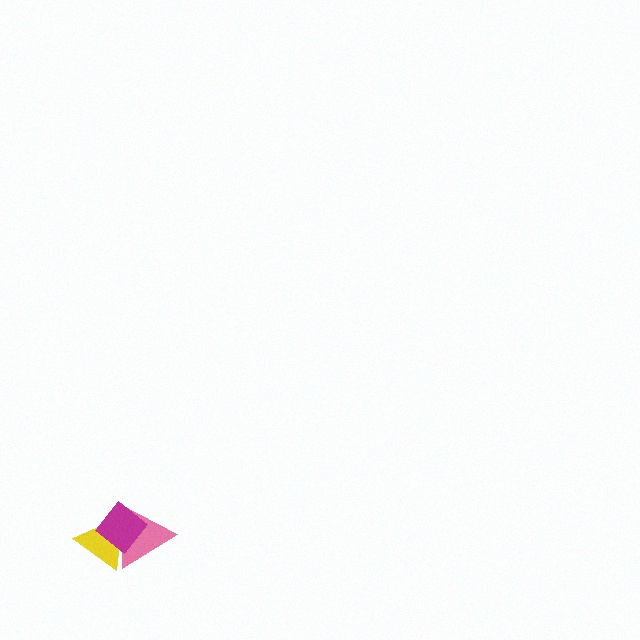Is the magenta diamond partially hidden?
No, no other shape covers it.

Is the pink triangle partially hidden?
Yes, it is partially covered by another shape.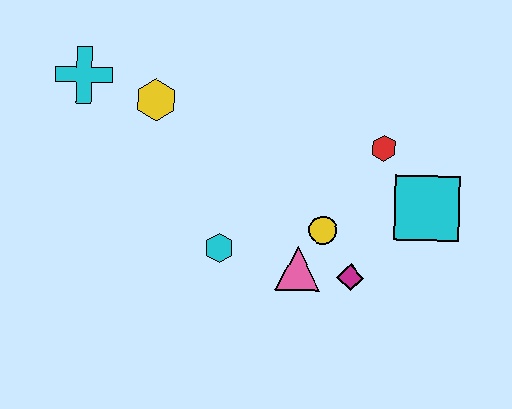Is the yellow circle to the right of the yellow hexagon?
Yes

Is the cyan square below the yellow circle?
No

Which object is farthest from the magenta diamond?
The cyan cross is farthest from the magenta diamond.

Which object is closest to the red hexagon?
The cyan square is closest to the red hexagon.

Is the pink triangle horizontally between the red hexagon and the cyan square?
No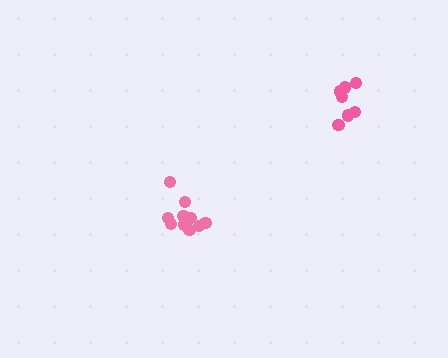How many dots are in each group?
Group 1: 11 dots, Group 2: 7 dots (18 total).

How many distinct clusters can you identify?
There are 2 distinct clusters.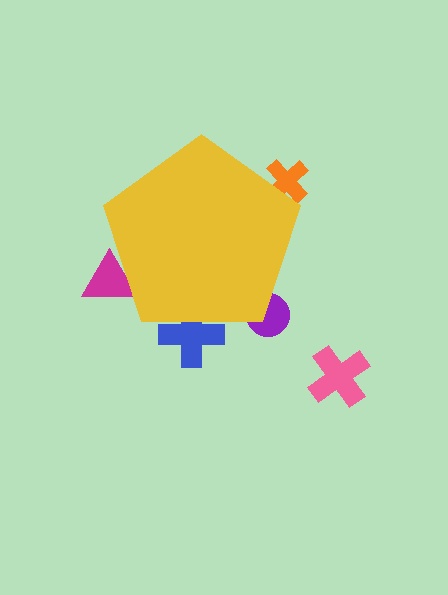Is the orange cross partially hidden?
Yes, the orange cross is partially hidden behind the yellow pentagon.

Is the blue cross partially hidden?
Yes, the blue cross is partially hidden behind the yellow pentagon.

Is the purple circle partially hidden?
Yes, the purple circle is partially hidden behind the yellow pentagon.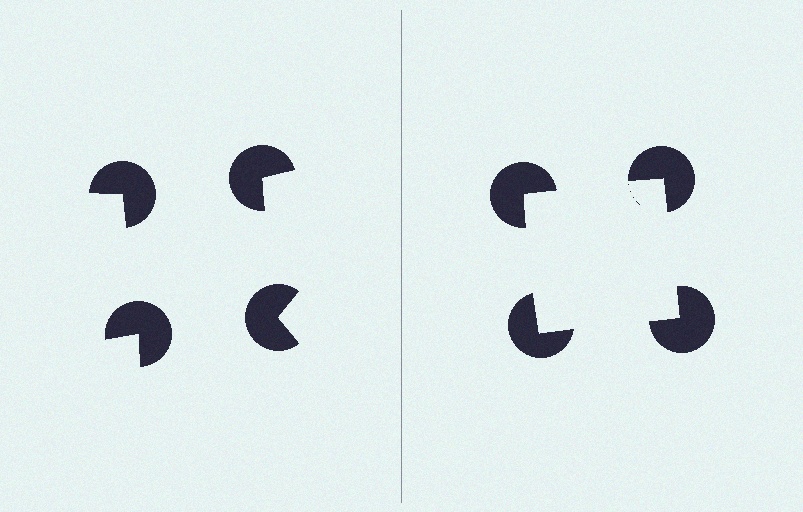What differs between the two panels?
The pac-man discs are positioned identically on both sides; only the wedge orientations differ. On the right they align to a square; on the left they are misaligned.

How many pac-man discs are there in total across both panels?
8 — 4 on each side.